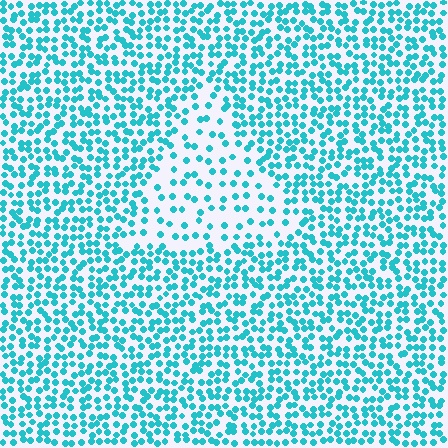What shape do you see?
I see a triangle.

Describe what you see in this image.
The image contains small cyan elements arranged at two different densities. A triangle-shaped region is visible where the elements are less densely packed than the surrounding area.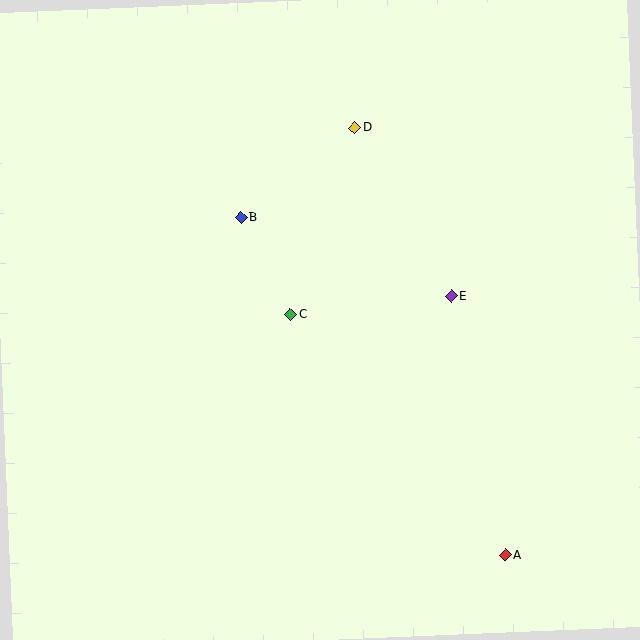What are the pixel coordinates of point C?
Point C is at (290, 315).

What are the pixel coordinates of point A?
Point A is at (505, 555).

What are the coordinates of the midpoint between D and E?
The midpoint between D and E is at (403, 212).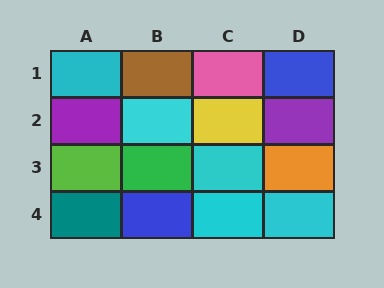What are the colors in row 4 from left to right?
Teal, blue, cyan, cyan.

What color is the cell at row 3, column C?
Cyan.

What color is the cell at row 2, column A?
Purple.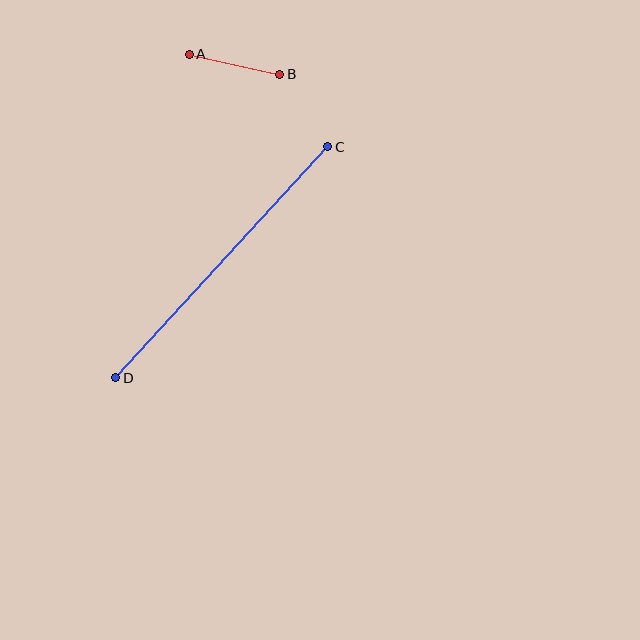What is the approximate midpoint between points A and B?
The midpoint is at approximately (235, 64) pixels.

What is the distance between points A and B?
The distance is approximately 93 pixels.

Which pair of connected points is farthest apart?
Points C and D are farthest apart.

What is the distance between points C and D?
The distance is approximately 314 pixels.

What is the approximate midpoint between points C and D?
The midpoint is at approximately (222, 262) pixels.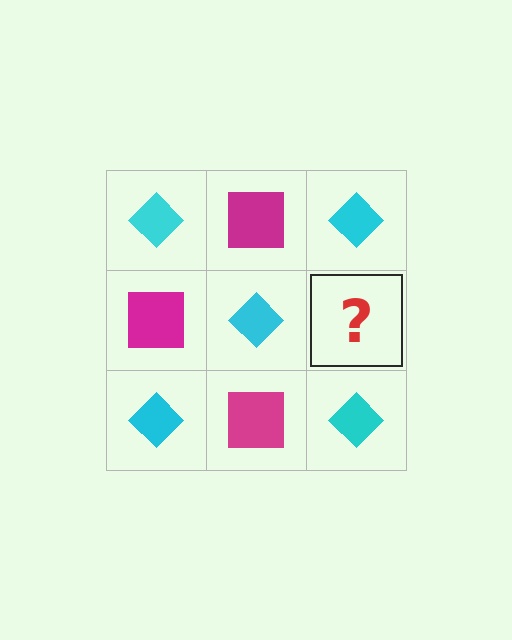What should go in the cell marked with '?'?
The missing cell should contain a magenta square.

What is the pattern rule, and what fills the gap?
The rule is that it alternates cyan diamond and magenta square in a checkerboard pattern. The gap should be filled with a magenta square.